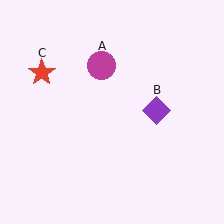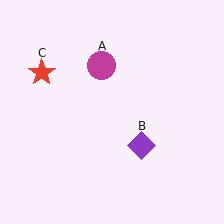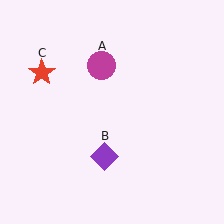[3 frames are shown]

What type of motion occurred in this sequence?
The purple diamond (object B) rotated clockwise around the center of the scene.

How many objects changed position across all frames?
1 object changed position: purple diamond (object B).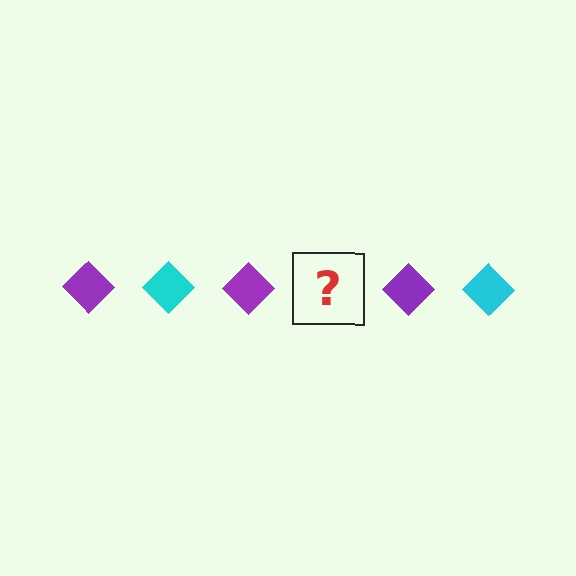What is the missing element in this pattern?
The missing element is a cyan diamond.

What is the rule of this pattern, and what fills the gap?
The rule is that the pattern cycles through purple, cyan diamonds. The gap should be filled with a cyan diamond.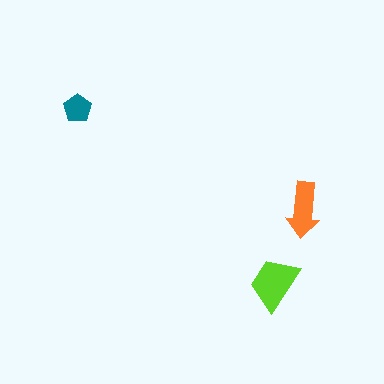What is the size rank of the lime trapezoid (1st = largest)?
1st.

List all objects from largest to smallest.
The lime trapezoid, the orange arrow, the teal pentagon.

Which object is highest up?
The teal pentagon is topmost.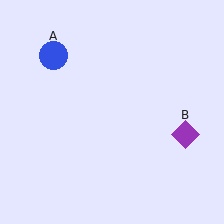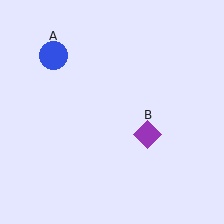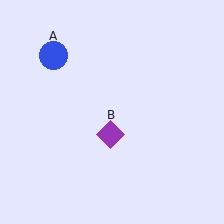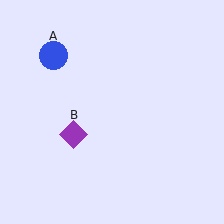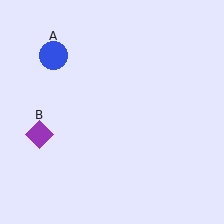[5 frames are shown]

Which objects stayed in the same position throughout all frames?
Blue circle (object A) remained stationary.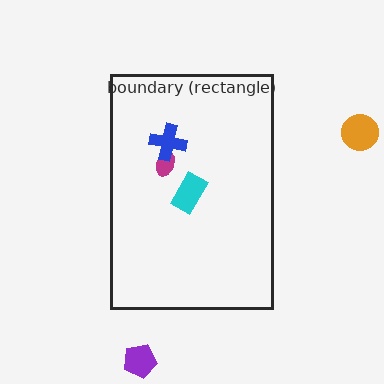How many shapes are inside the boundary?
3 inside, 2 outside.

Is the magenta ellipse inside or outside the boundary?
Inside.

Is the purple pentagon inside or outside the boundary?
Outside.